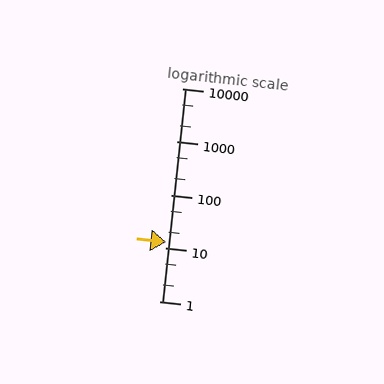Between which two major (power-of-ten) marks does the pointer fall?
The pointer is between 10 and 100.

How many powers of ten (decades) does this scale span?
The scale spans 4 decades, from 1 to 10000.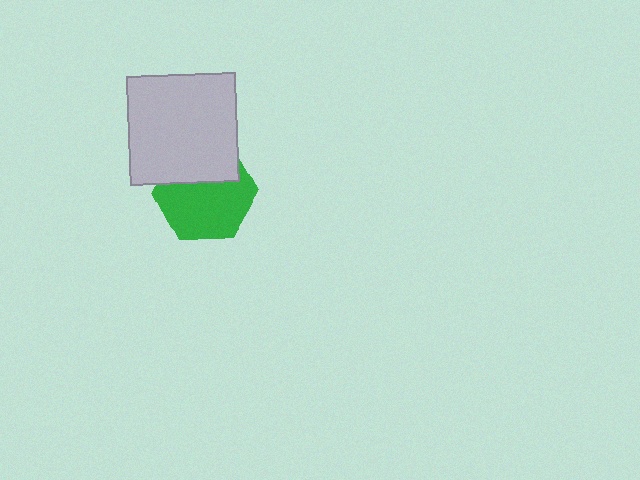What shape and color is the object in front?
The object in front is a light gray square.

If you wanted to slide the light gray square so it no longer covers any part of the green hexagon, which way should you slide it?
Slide it up — that is the most direct way to separate the two shapes.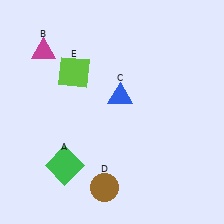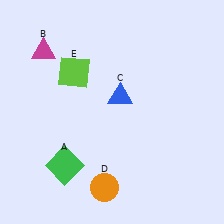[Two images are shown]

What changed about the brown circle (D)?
In Image 1, D is brown. In Image 2, it changed to orange.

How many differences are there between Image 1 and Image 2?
There is 1 difference between the two images.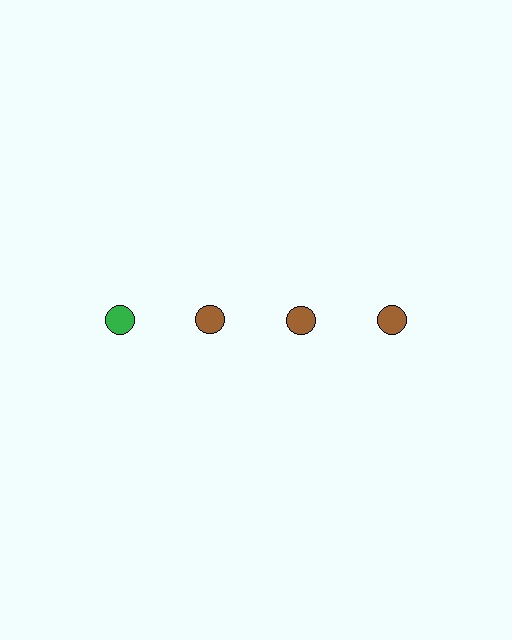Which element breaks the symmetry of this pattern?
The green circle in the top row, leftmost column breaks the symmetry. All other shapes are brown circles.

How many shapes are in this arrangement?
There are 4 shapes arranged in a grid pattern.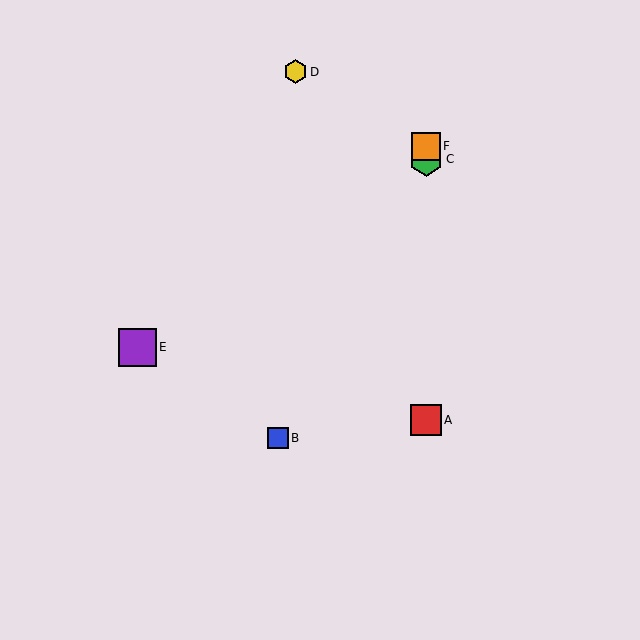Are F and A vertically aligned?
Yes, both are at x≈426.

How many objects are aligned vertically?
3 objects (A, C, F) are aligned vertically.